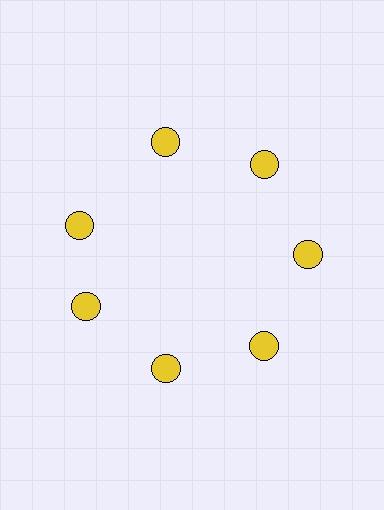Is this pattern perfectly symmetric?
No. The 7 yellow circles are arranged in a ring, but one element near the 10 o'clock position is rotated out of alignment along the ring, breaking the 7-fold rotational symmetry.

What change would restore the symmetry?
The symmetry would be restored by rotating it back into even spacing with its neighbors so that all 7 circles sit at equal angles and equal distance from the center.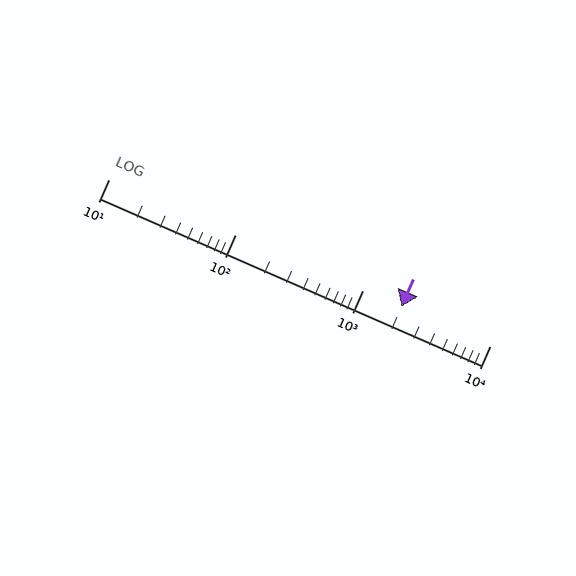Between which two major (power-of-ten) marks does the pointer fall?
The pointer is between 1000 and 10000.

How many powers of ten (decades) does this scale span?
The scale spans 3 decades, from 10 to 10000.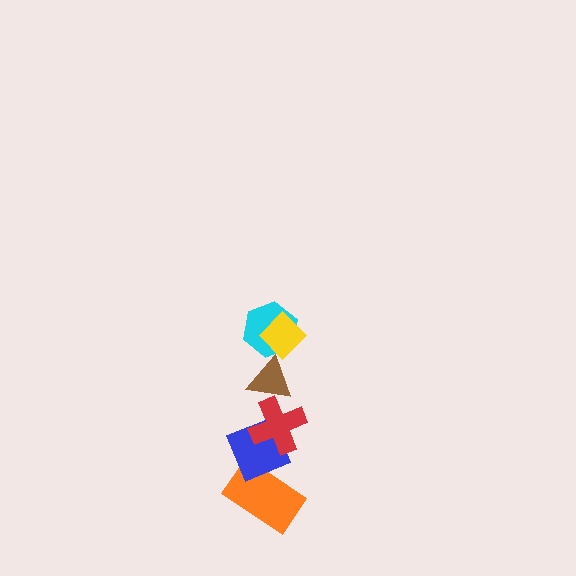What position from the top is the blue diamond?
The blue diamond is 5th from the top.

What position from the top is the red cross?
The red cross is 4th from the top.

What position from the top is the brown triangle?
The brown triangle is 3rd from the top.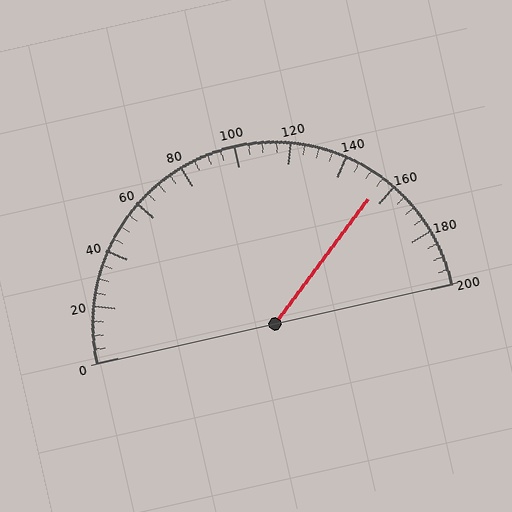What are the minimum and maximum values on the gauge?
The gauge ranges from 0 to 200.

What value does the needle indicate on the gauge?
The needle indicates approximately 155.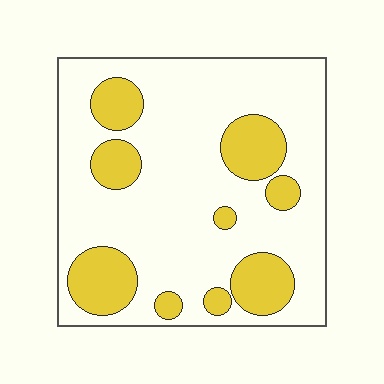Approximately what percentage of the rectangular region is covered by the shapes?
Approximately 25%.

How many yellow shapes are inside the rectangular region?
9.